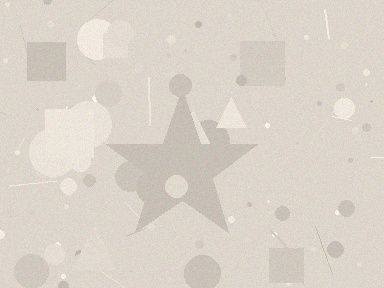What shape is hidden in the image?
A star is hidden in the image.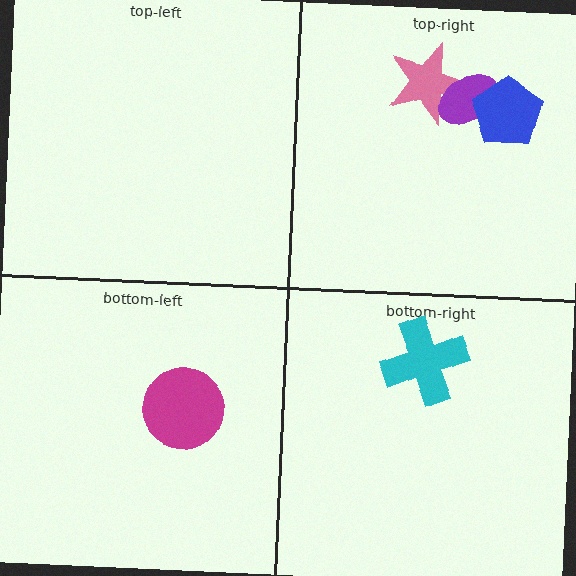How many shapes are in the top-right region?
3.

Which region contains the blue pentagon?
The top-right region.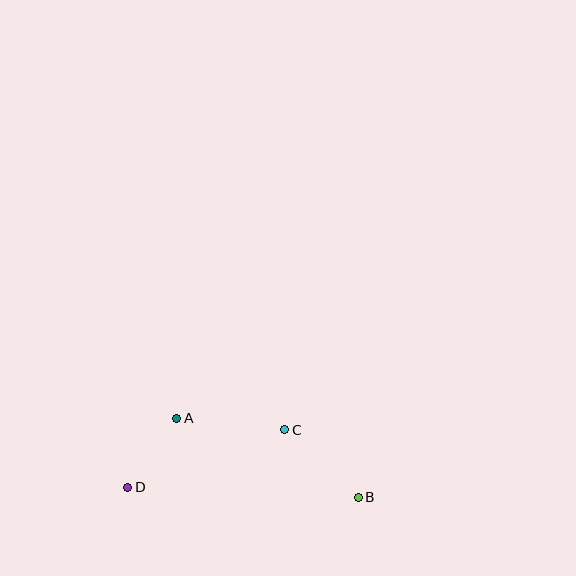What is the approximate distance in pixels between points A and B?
The distance between A and B is approximately 198 pixels.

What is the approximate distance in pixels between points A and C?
The distance between A and C is approximately 108 pixels.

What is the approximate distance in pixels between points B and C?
The distance between B and C is approximately 100 pixels.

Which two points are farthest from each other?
Points B and D are farthest from each other.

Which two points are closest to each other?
Points A and D are closest to each other.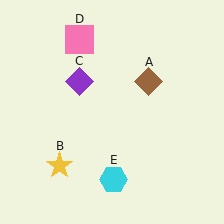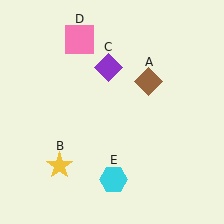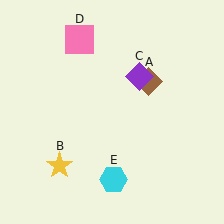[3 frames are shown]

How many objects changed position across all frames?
1 object changed position: purple diamond (object C).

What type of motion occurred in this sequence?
The purple diamond (object C) rotated clockwise around the center of the scene.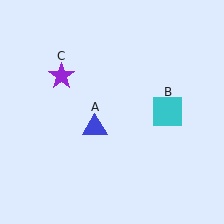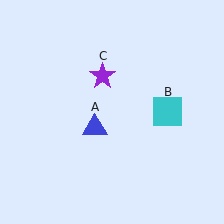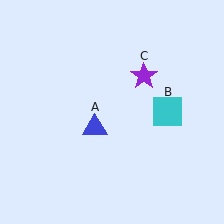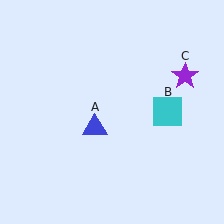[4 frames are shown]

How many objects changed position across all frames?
1 object changed position: purple star (object C).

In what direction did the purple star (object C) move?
The purple star (object C) moved right.